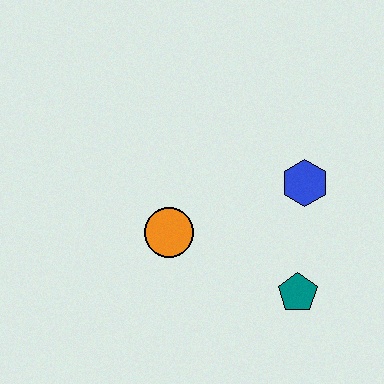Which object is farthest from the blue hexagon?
The orange circle is farthest from the blue hexagon.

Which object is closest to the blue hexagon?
The teal pentagon is closest to the blue hexagon.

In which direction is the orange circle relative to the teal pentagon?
The orange circle is to the left of the teal pentagon.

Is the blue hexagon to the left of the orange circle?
No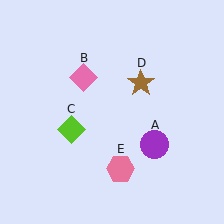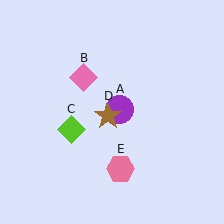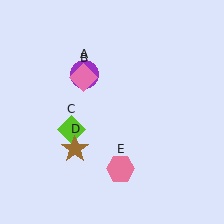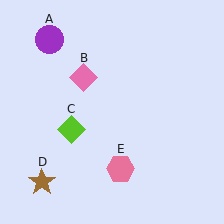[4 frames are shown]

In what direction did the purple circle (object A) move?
The purple circle (object A) moved up and to the left.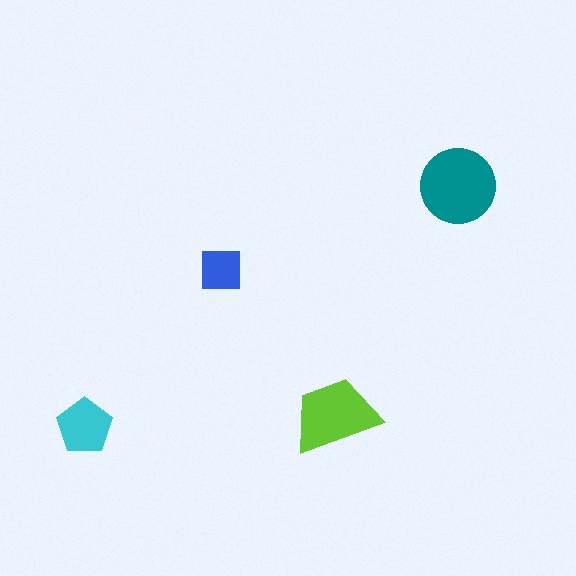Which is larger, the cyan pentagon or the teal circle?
The teal circle.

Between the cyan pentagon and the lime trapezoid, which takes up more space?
The lime trapezoid.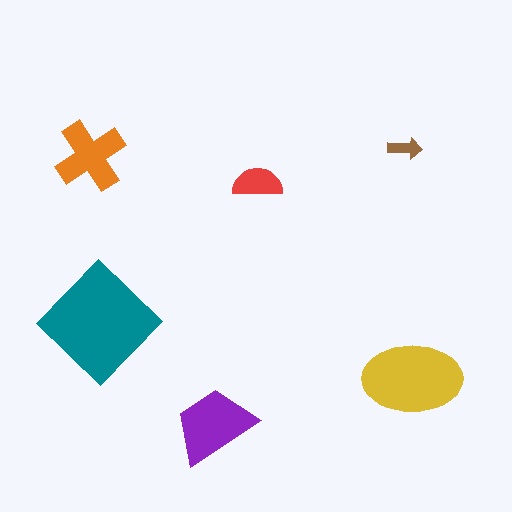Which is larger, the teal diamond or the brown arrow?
The teal diamond.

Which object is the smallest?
The brown arrow.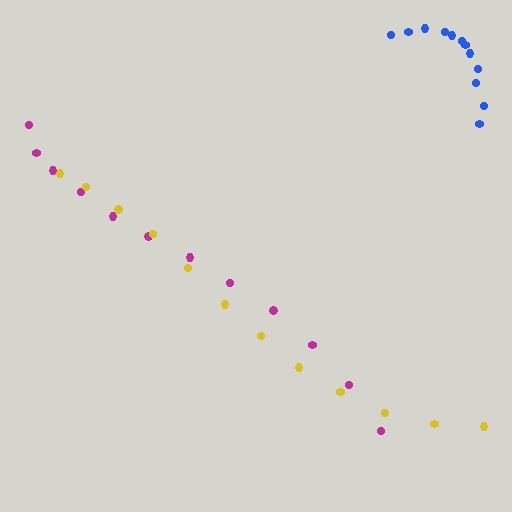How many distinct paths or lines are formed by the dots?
There are 3 distinct paths.